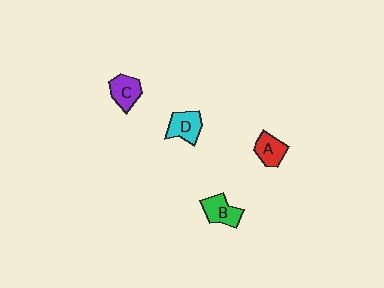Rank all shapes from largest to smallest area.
From largest to smallest: B (green), D (cyan), C (purple), A (red).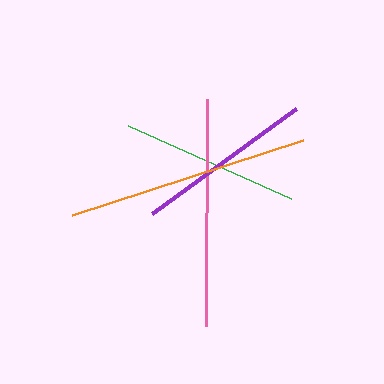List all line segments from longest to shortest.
From longest to shortest: orange, pink, purple, green.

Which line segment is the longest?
The orange line is the longest at approximately 243 pixels.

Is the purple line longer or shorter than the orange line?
The orange line is longer than the purple line.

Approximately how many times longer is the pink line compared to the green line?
The pink line is approximately 1.3 times the length of the green line.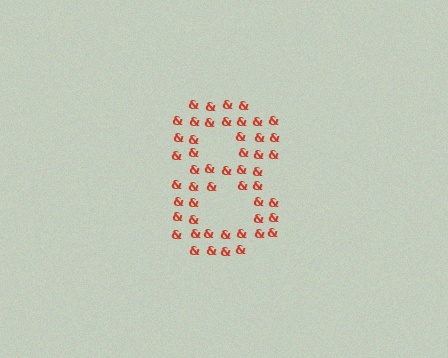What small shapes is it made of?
It is made of small ampersands.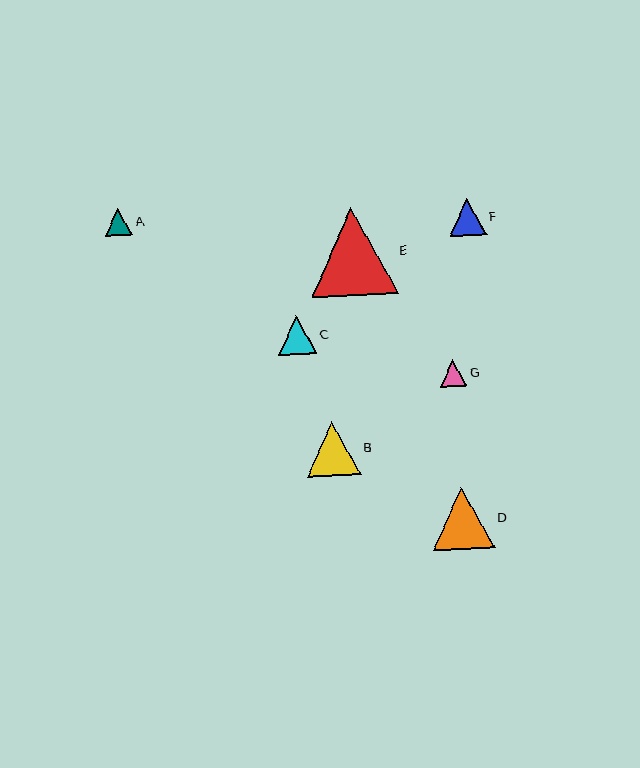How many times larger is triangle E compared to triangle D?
Triangle E is approximately 1.4 times the size of triangle D.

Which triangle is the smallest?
Triangle G is the smallest with a size of approximately 27 pixels.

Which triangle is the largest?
Triangle E is the largest with a size of approximately 87 pixels.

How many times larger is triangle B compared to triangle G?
Triangle B is approximately 2.0 times the size of triangle G.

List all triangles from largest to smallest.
From largest to smallest: E, D, B, C, F, A, G.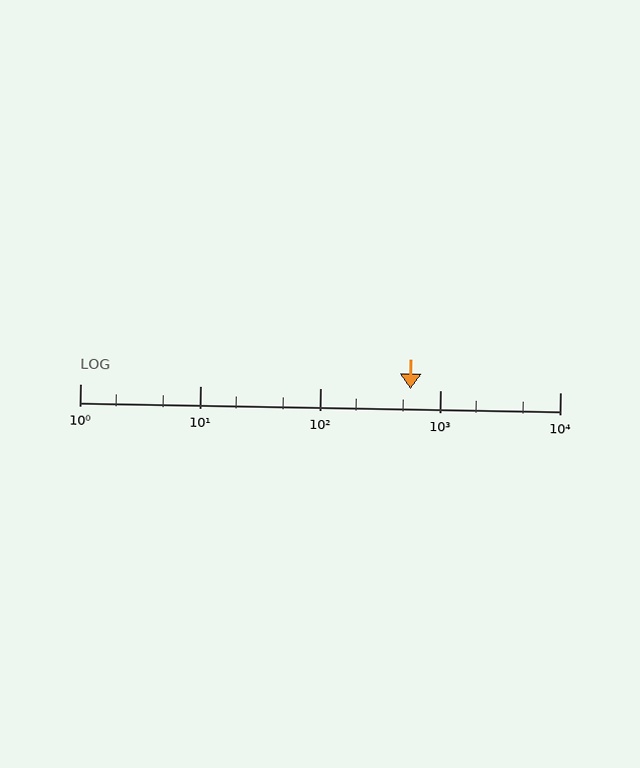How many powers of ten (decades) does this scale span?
The scale spans 4 decades, from 1 to 10000.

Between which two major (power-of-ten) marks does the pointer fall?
The pointer is between 100 and 1000.